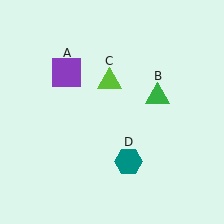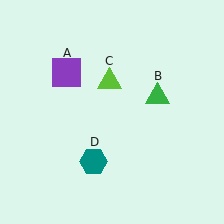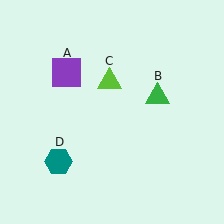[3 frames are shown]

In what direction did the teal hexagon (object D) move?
The teal hexagon (object D) moved left.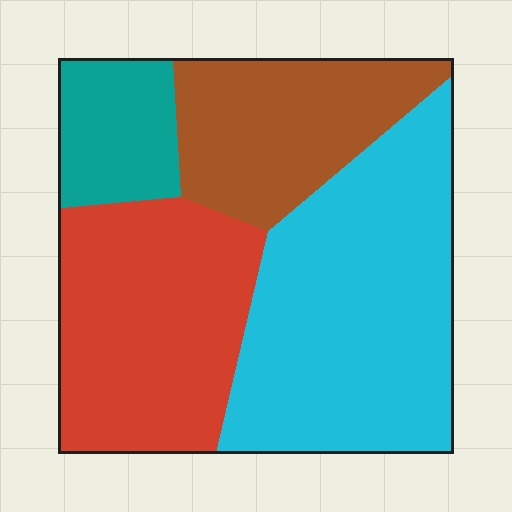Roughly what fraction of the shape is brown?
Brown covers around 20% of the shape.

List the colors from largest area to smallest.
From largest to smallest: cyan, red, brown, teal.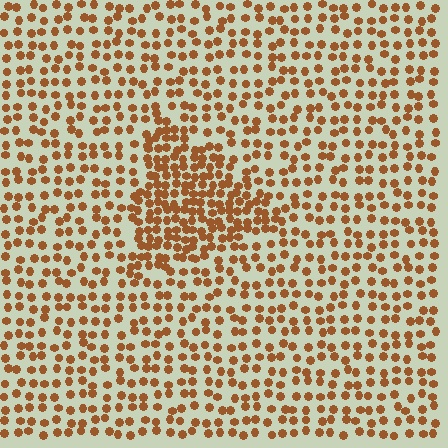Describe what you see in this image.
The image contains small brown elements arranged at two different densities. A triangle-shaped region is visible where the elements are more densely packed than the surrounding area.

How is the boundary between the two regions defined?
The boundary is defined by a change in element density (approximately 1.9x ratio). All elements are the same color, size, and shape.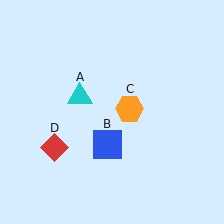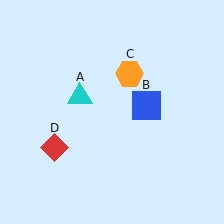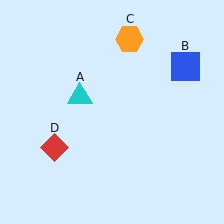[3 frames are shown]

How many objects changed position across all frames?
2 objects changed position: blue square (object B), orange hexagon (object C).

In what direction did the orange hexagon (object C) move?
The orange hexagon (object C) moved up.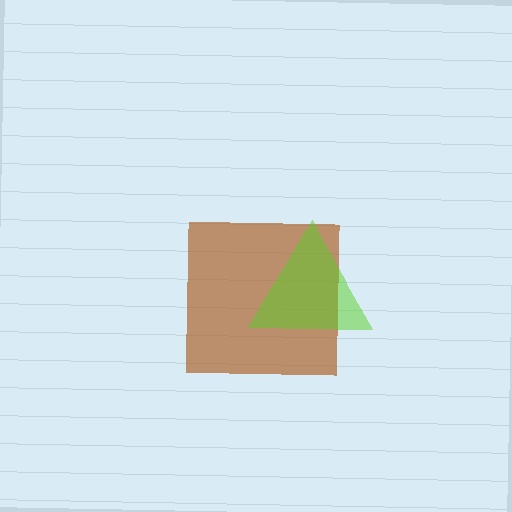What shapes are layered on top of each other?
The layered shapes are: a brown square, a lime triangle.